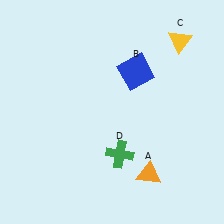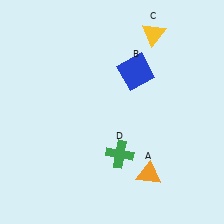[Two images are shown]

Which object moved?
The yellow triangle (C) moved left.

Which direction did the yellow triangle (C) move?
The yellow triangle (C) moved left.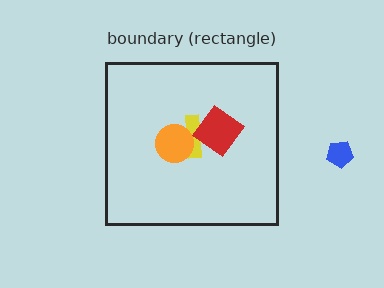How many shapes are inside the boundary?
3 inside, 1 outside.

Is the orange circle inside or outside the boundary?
Inside.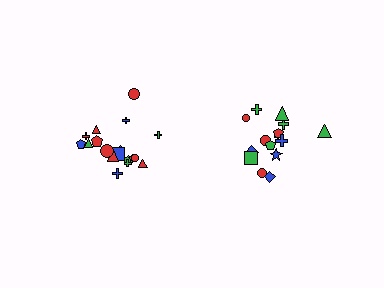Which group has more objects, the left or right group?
The left group.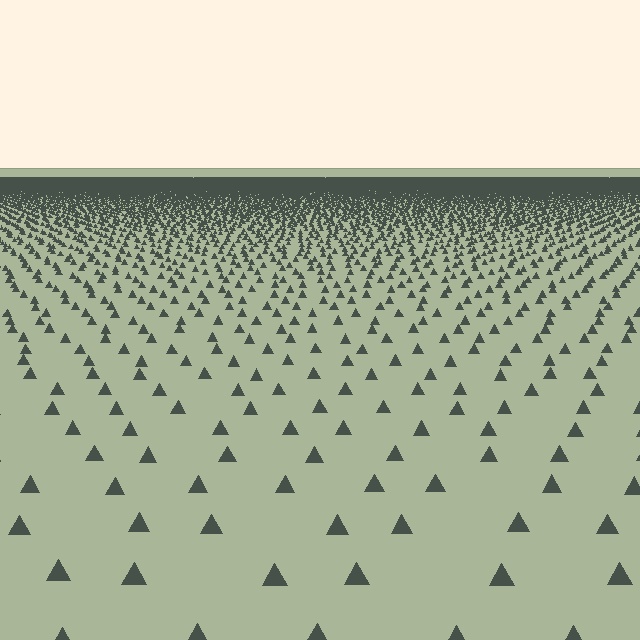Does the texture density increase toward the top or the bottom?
Density increases toward the top.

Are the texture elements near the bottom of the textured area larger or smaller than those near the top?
Larger. Near the bottom, elements are closer to the viewer and appear at a bigger on-screen size.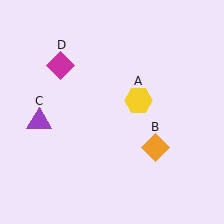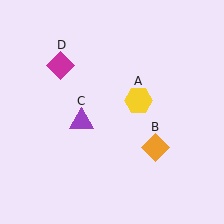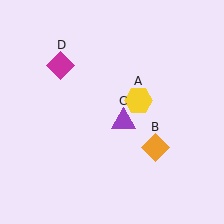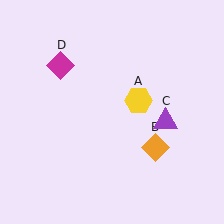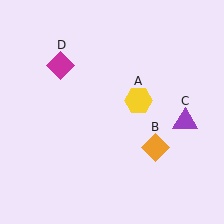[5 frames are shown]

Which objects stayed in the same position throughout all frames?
Yellow hexagon (object A) and orange diamond (object B) and magenta diamond (object D) remained stationary.